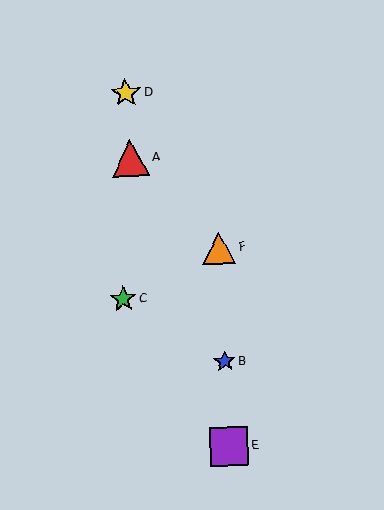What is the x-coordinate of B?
Object B is at x≈225.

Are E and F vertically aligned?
Yes, both are at x≈229.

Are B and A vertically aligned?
No, B is at x≈225 and A is at x≈130.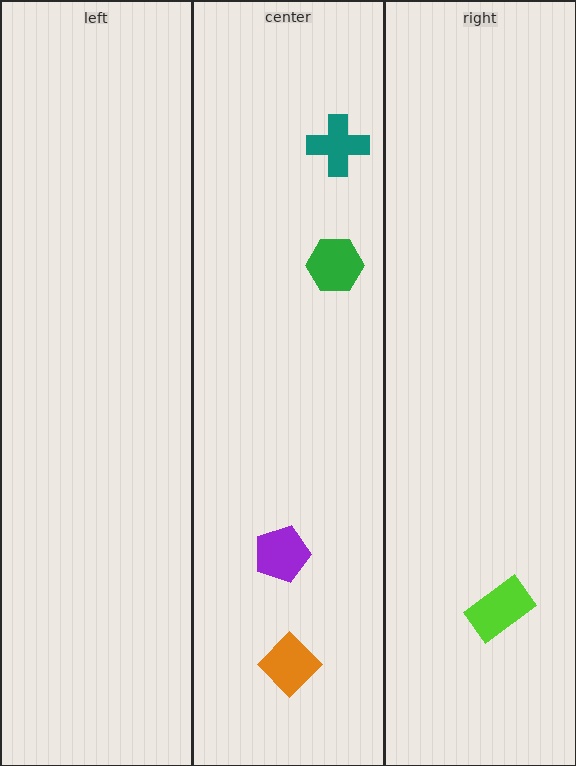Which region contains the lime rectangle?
The right region.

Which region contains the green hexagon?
The center region.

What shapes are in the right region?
The lime rectangle.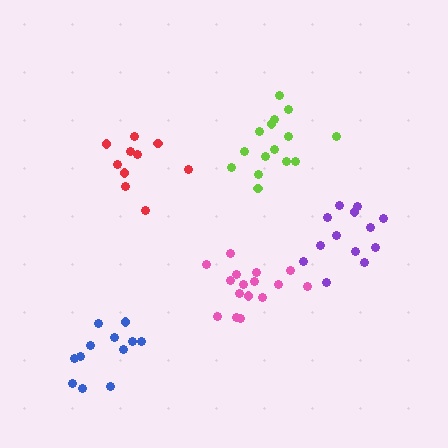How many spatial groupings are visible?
There are 5 spatial groupings.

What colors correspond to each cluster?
The clusters are colored: lime, pink, blue, purple, red.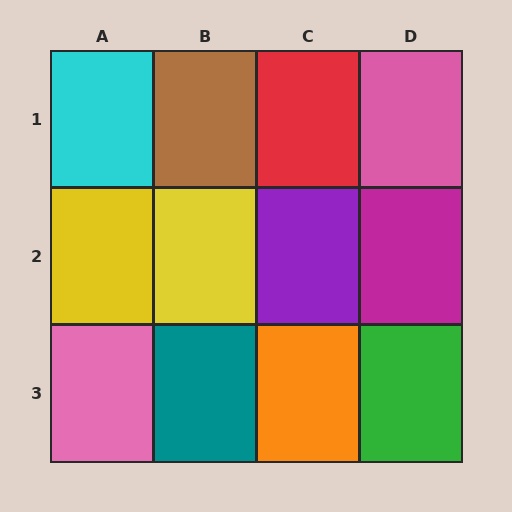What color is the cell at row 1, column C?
Red.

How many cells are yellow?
2 cells are yellow.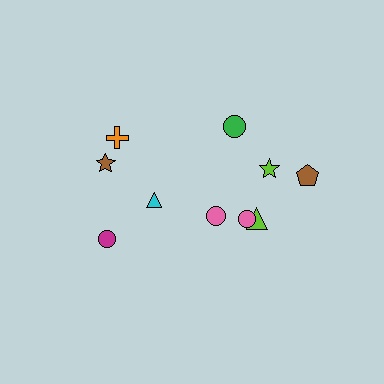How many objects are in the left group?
There are 4 objects.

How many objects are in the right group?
There are 6 objects.